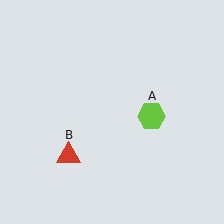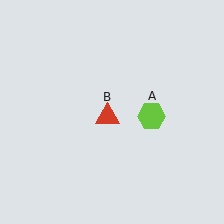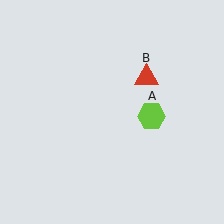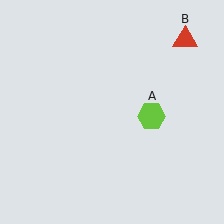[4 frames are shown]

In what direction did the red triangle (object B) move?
The red triangle (object B) moved up and to the right.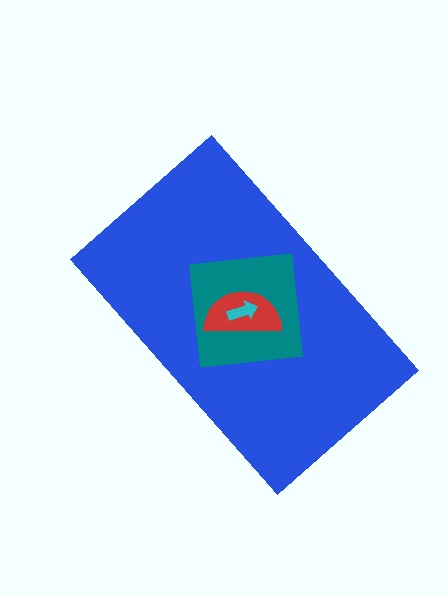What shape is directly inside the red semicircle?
The cyan arrow.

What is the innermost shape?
The cyan arrow.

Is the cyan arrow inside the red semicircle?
Yes.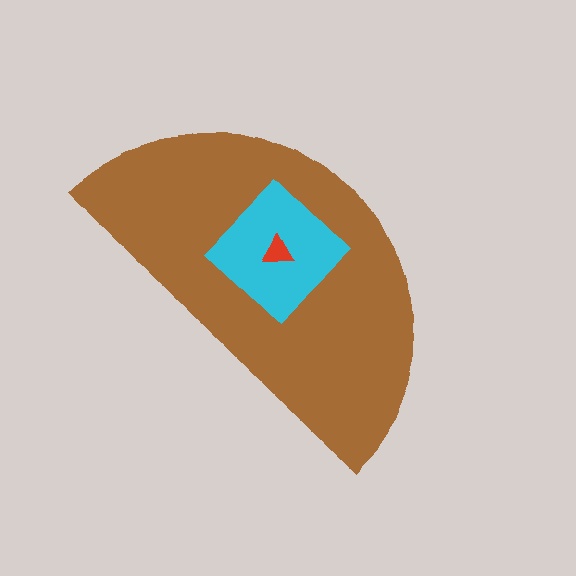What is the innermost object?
The red triangle.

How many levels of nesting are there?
3.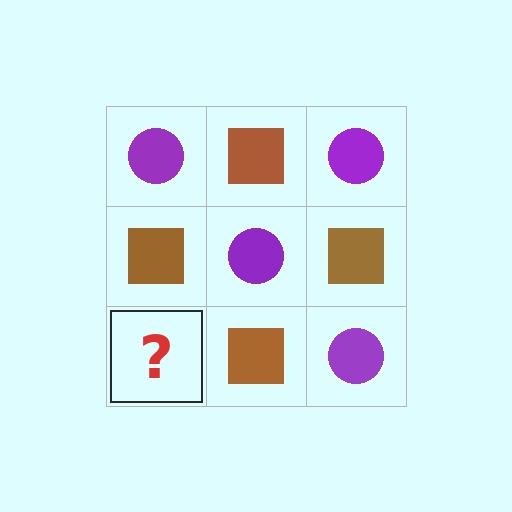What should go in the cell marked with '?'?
The missing cell should contain a purple circle.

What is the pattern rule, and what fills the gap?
The rule is that it alternates purple circle and brown square in a checkerboard pattern. The gap should be filled with a purple circle.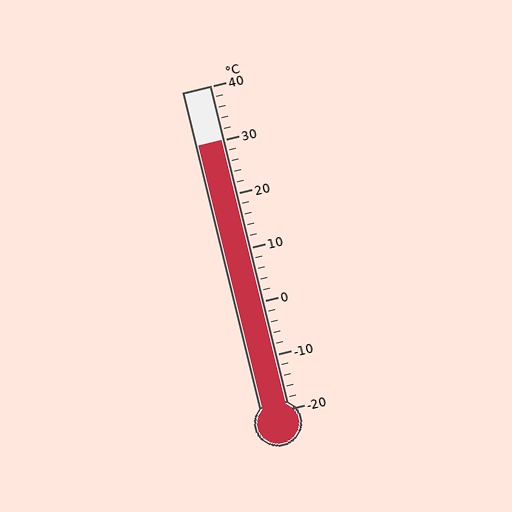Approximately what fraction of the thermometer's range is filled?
The thermometer is filled to approximately 85% of its range.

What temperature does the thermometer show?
The thermometer shows approximately 30°C.